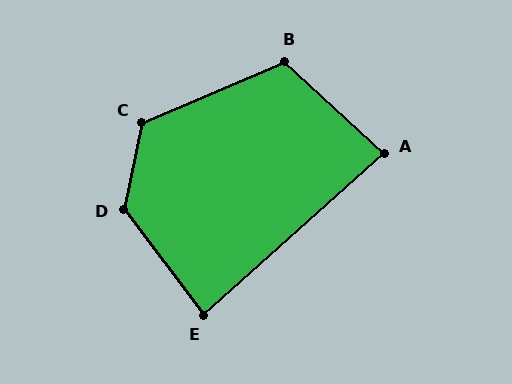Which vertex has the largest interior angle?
D, at approximately 131 degrees.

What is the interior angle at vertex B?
Approximately 114 degrees (obtuse).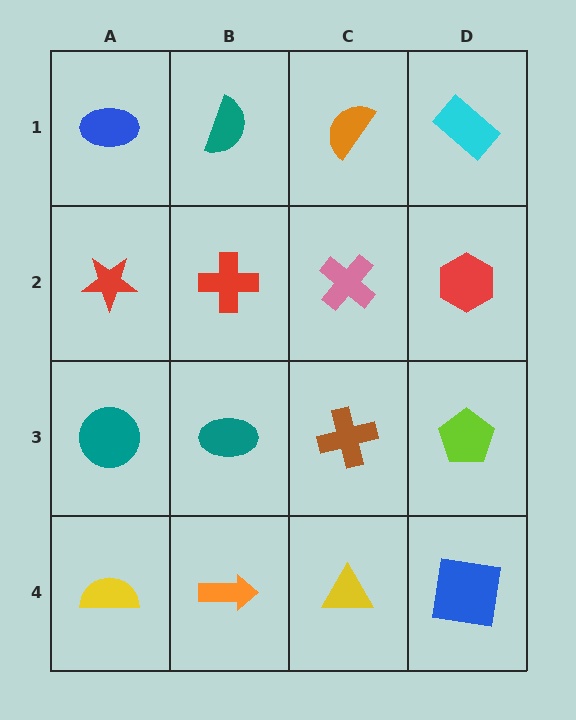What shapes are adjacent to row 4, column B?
A teal ellipse (row 3, column B), a yellow semicircle (row 4, column A), a yellow triangle (row 4, column C).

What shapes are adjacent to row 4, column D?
A lime pentagon (row 3, column D), a yellow triangle (row 4, column C).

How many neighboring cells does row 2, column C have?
4.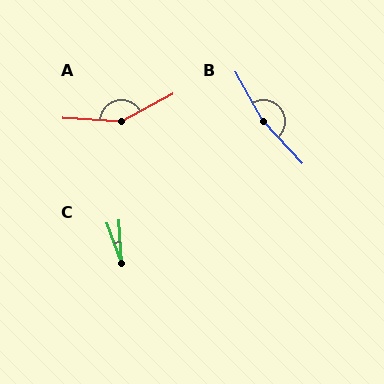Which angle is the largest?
B, at approximately 166 degrees.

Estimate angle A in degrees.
Approximately 149 degrees.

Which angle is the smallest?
C, at approximately 16 degrees.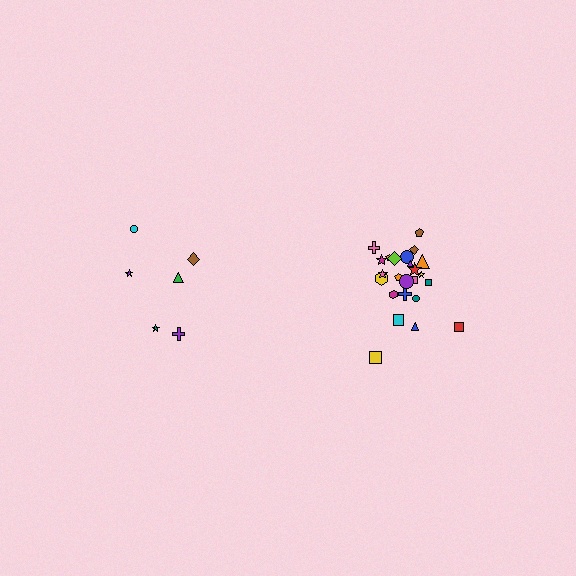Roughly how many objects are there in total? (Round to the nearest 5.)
Roughly 30 objects in total.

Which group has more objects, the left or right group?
The right group.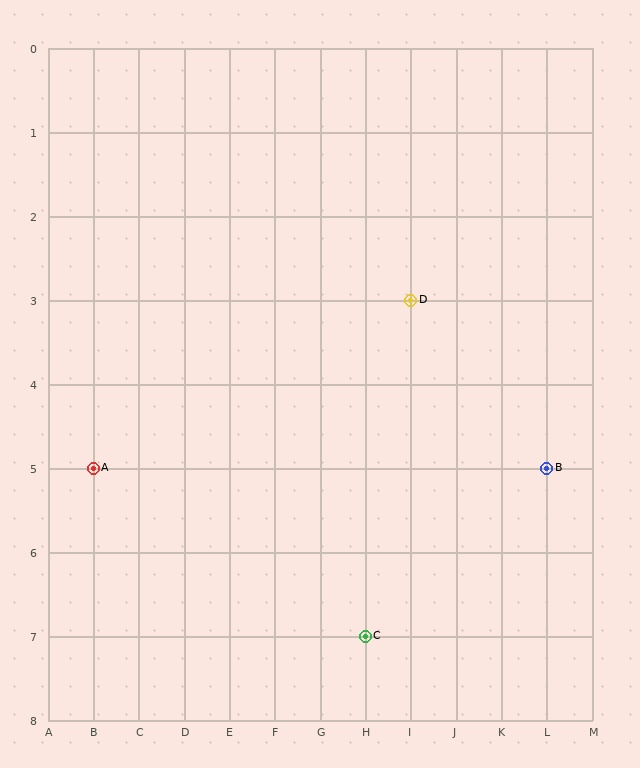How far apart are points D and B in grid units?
Points D and B are 3 columns and 2 rows apart (about 3.6 grid units diagonally).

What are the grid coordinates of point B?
Point B is at grid coordinates (L, 5).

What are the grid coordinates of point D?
Point D is at grid coordinates (I, 3).